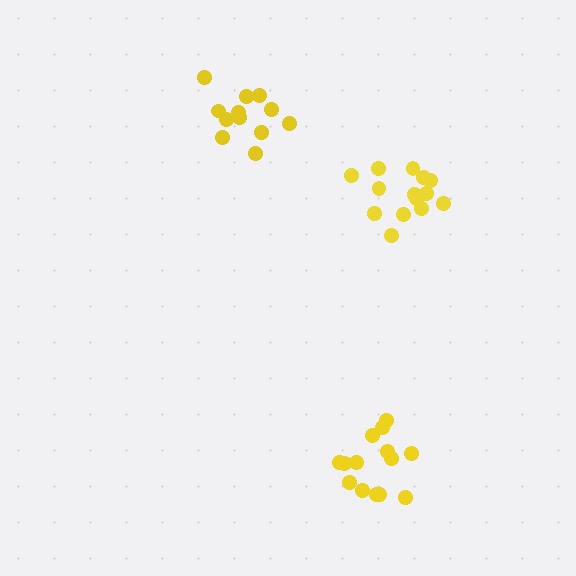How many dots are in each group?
Group 1: 14 dots, Group 2: 14 dots, Group 3: 12 dots (40 total).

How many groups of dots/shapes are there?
There are 3 groups.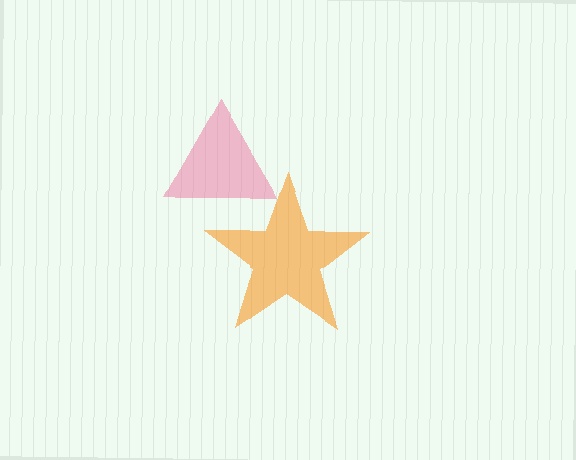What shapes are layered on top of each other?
The layered shapes are: a pink triangle, an orange star.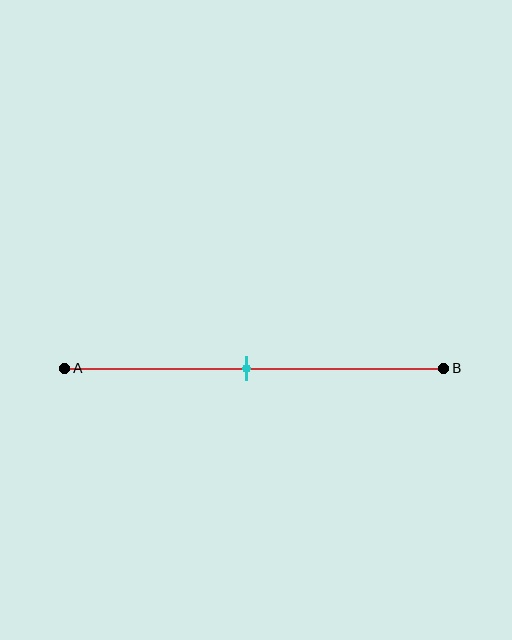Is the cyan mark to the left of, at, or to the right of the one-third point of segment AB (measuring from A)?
The cyan mark is to the right of the one-third point of segment AB.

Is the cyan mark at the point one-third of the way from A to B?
No, the mark is at about 50% from A, not at the 33% one-third point.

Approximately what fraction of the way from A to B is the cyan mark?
The cyan mark is approximately 50% of the way from A to B.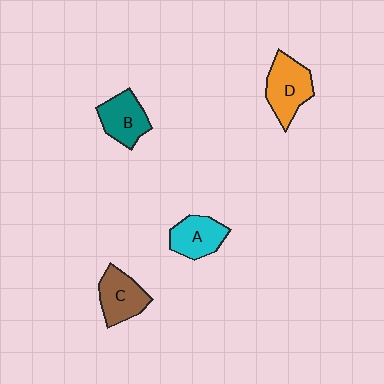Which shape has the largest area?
Shape D (orange).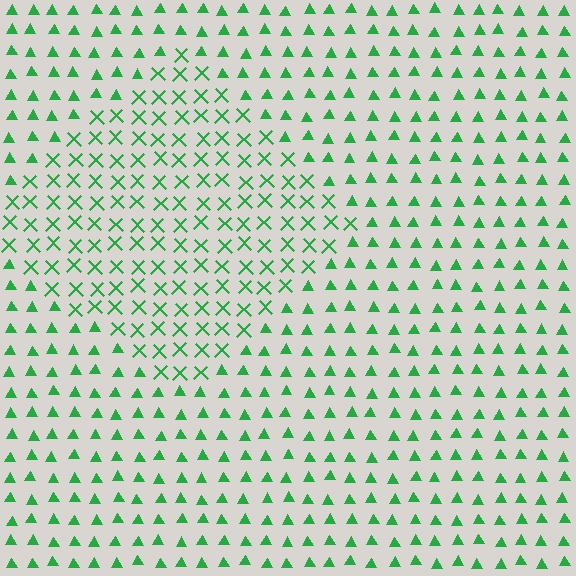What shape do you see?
I see a diamond.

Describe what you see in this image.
The image is filled with small green elements arranged in a uniform grid. A diamond-shaped region contains X marks, while the surrounding area contains triangles. The boundary is defined purely by the change in element shape.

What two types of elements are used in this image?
The image uses X marks inside the diamond region and triangles outside it.